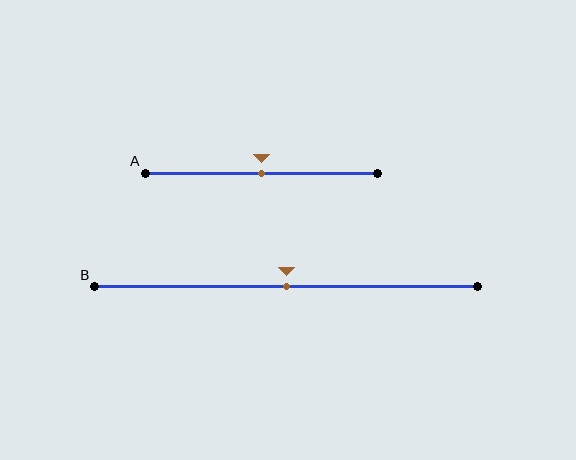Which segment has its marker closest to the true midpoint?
Segment A has its marker closest to the true midpoint.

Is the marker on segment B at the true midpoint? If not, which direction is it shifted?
Yes, the marker on segment B is at the true midpoint.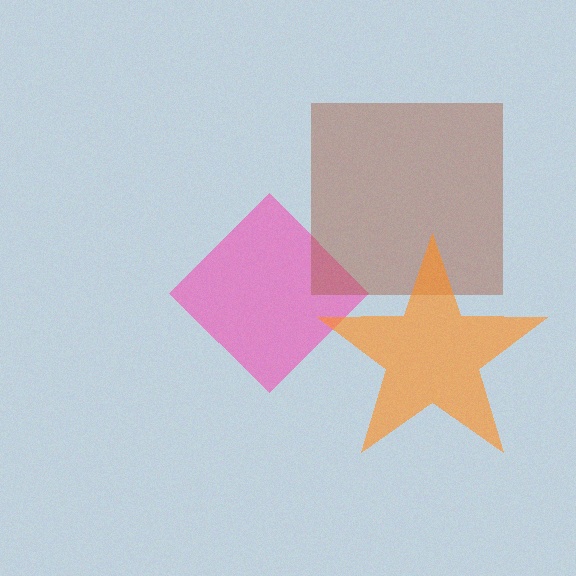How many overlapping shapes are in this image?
There are 3 overlapping shapes in the image.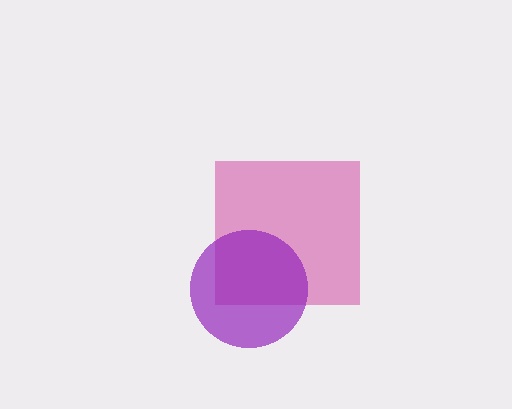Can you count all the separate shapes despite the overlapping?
Yes, there are 2 separate shapes.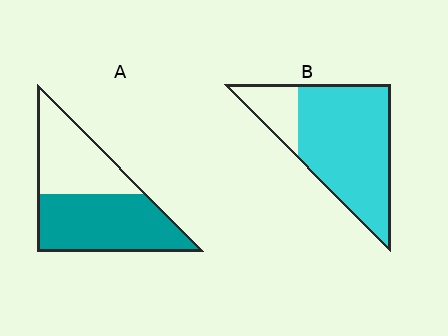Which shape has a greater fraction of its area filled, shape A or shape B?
Shape B.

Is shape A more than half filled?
Yes.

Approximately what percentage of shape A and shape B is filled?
A is approximately 55% and B is approximately 80%.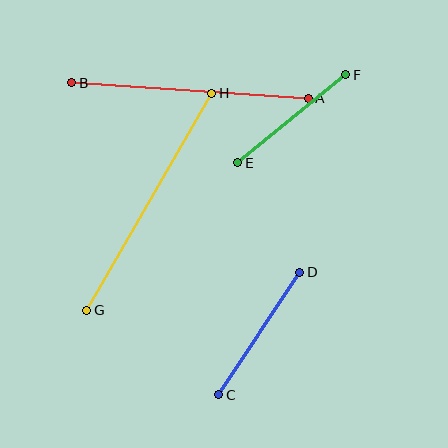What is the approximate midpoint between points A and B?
The midpoint is at approximately (190, 90) pixels.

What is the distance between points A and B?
The distance is approximately 237 pixels.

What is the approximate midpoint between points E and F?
The midpoint is at approximately (292, 119) pixels.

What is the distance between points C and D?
The distance is approximately 147 pixels.